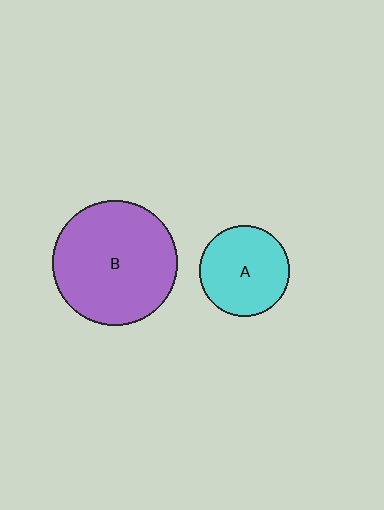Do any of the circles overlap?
No, none of the circles overlap.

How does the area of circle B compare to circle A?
Approximately 1.9 times.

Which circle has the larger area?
Circle B (purple).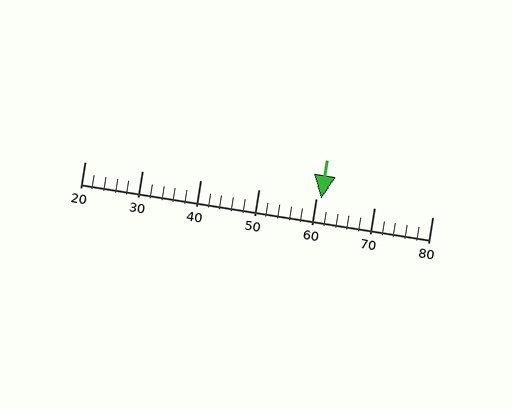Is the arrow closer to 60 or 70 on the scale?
The arrow is closer to 60.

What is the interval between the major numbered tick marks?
The major tick marks are spaced 10 units apart.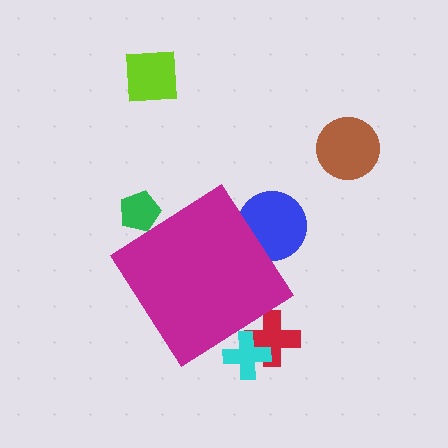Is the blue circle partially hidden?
Yes, the blue circle is partially hidden behind the magenta diamond.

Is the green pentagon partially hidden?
Yes, the green pentagon is partially hidden behind the magenta diamond.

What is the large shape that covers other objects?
A magenta diamond.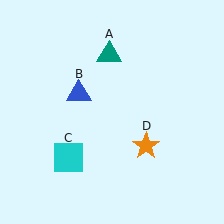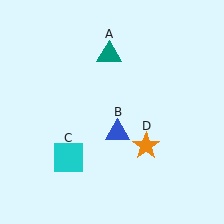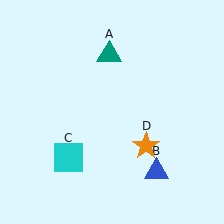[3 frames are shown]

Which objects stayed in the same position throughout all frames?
Teal triangle (object A) and cyan square (object C) and orange star (object D) remained stationary.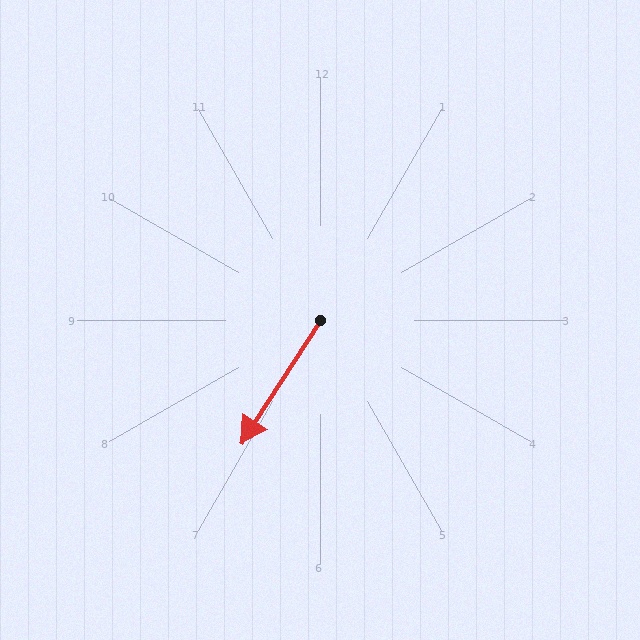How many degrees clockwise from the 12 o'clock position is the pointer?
Approximately 213 degrees.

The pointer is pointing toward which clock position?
Roughly 7 o'clock.